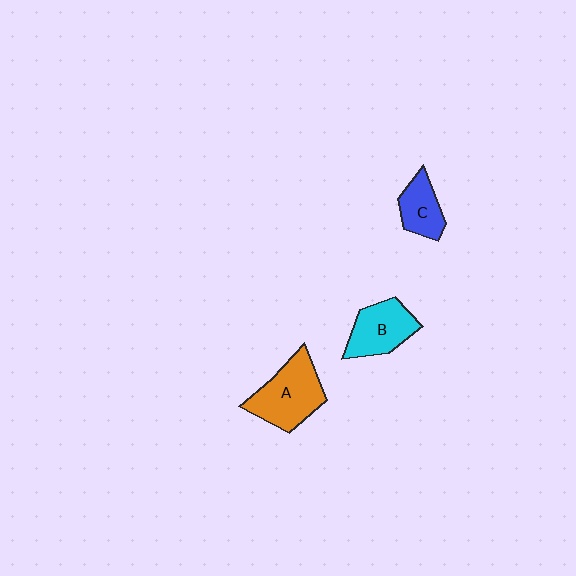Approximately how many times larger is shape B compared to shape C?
Approximately 1.4 times.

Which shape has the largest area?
Shape A (orange).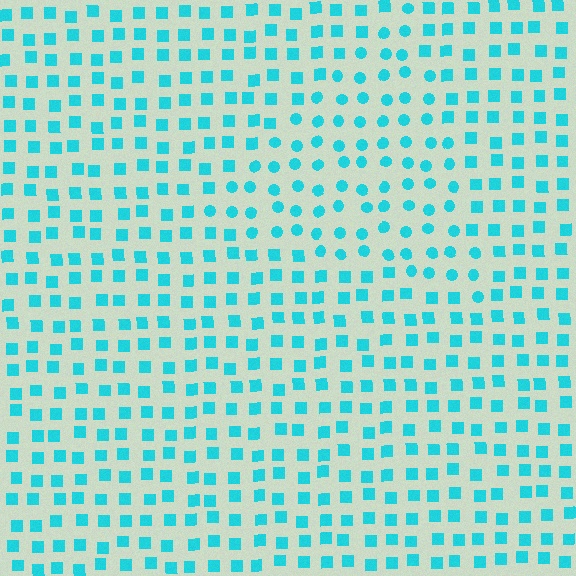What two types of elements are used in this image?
The image uses circles inside the triangle region and squares outside it.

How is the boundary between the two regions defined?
The boundary is defined by a change in element shape: circles inside vs. squares outside. All elements share the same color and spacing.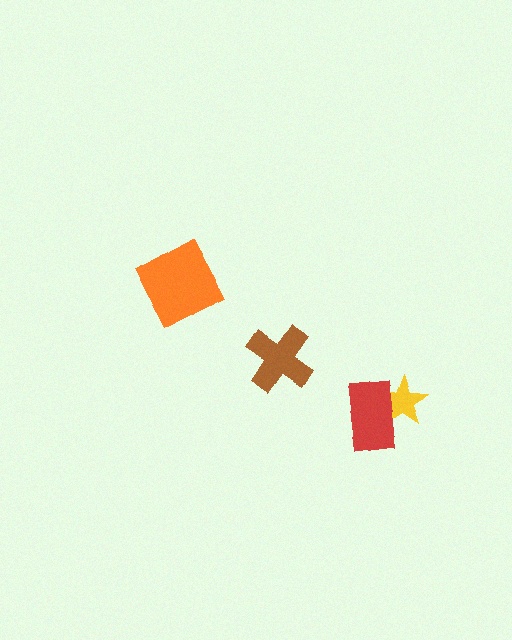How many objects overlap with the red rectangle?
1 object overlaps with the red rectangle.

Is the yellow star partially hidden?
Yes, it is partially covered by another shape.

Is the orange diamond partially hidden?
No, no other shape covers it.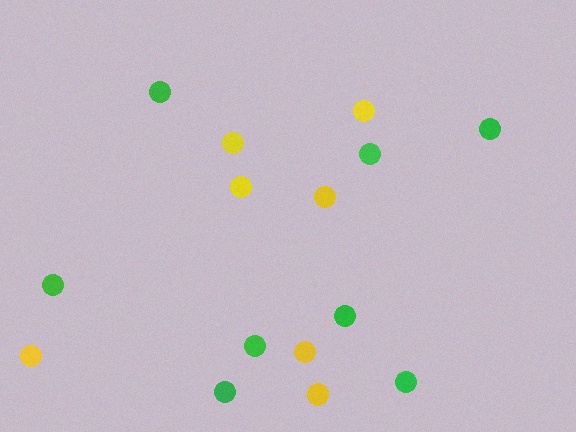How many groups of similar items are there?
There are 2 groups: one group of green circles (8) and one group of yellow circles (7).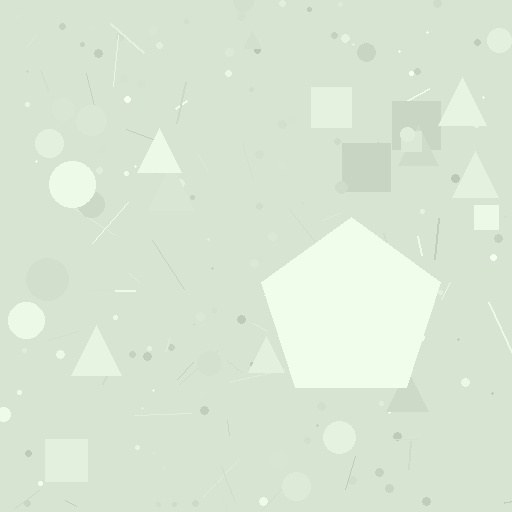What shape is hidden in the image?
A pentagon is hidden in the image.